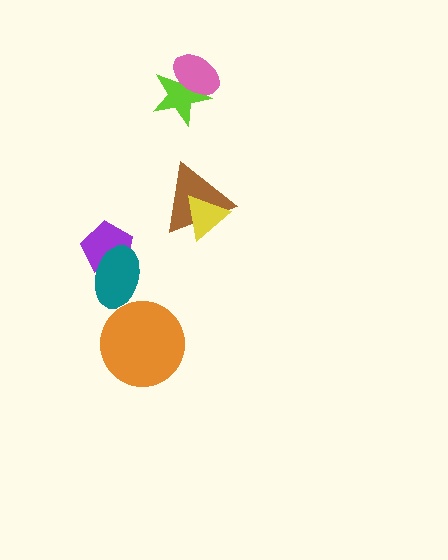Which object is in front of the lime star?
The pink ellipse is in front of the lime star.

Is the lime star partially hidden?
Yes, it is partially covered by another shape.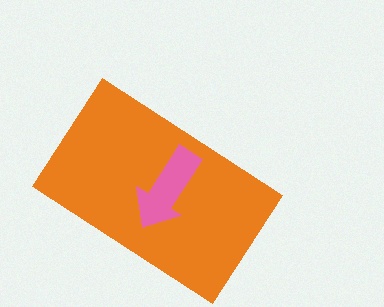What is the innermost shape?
The pink arrow.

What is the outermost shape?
The orange rectangle.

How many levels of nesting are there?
2.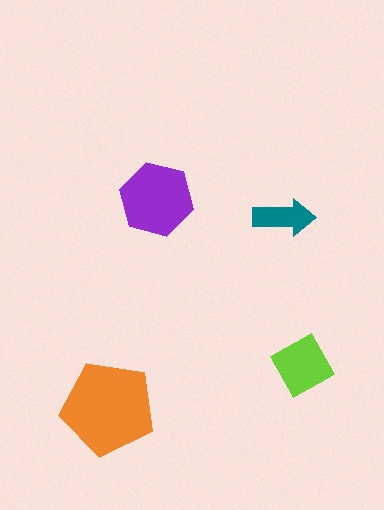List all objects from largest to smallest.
The orange pentagon, the purple hexagon, the lime diamond, the teal arrow.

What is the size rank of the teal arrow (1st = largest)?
4th.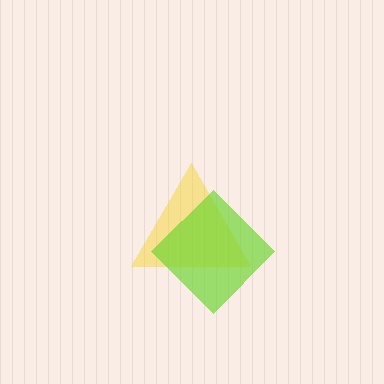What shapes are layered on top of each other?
The layered shapes are: a yellow triangle, a lime diamond.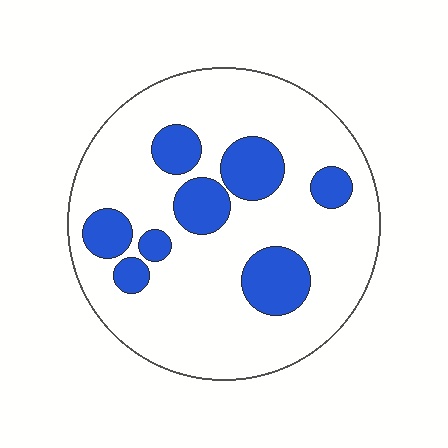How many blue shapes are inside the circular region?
8.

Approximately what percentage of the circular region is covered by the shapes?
Approximately 20%.